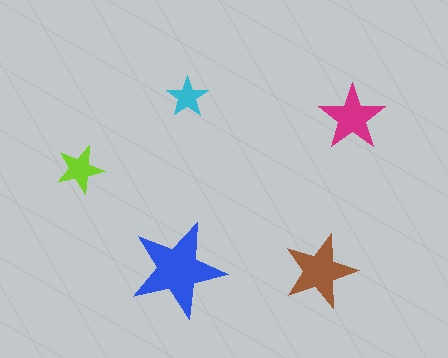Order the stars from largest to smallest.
the blue one, the brown one, the magenta one, the lime one, the cyan one.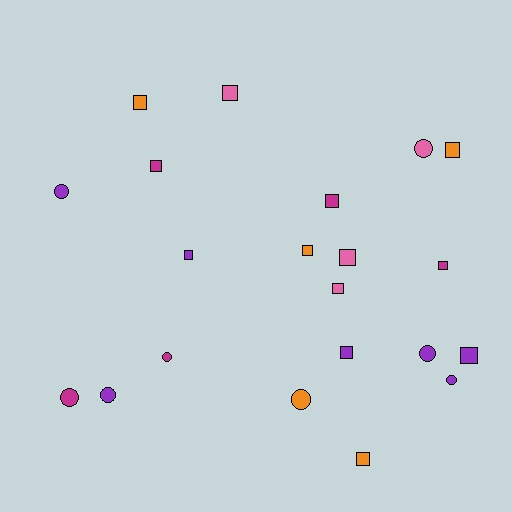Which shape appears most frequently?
Square, with 13 objects.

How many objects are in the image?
There are 21 objects.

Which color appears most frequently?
Purple, with 7 objects.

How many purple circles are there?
There are 4 purple circles.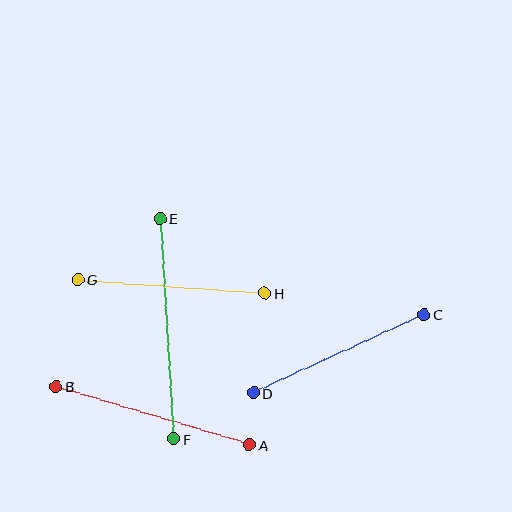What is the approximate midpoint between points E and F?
The midpoint is at approximately (167, 329) pixels.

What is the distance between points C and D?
The distance is approximately 188 pixels.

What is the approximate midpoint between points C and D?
The midpoint is at approximately (339, 354) pixels.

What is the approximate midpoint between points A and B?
The midpoint is at approximately (153, 415) pixels.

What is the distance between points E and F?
The distance is approximately 221 pixels.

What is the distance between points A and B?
The distance is approximately 202 pixels.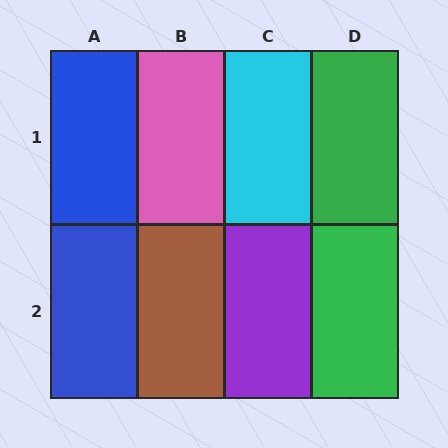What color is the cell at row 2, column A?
Blue.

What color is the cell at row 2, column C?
Purple.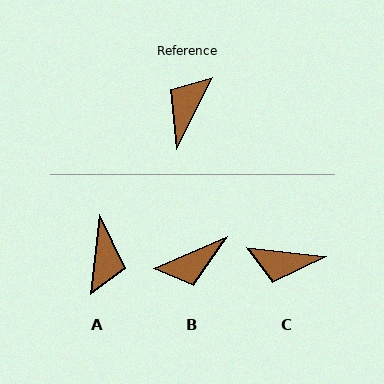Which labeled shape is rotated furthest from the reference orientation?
A, about 160 degrees away.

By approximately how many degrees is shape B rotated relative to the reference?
Approximately 139 degrees counter-clockwise.